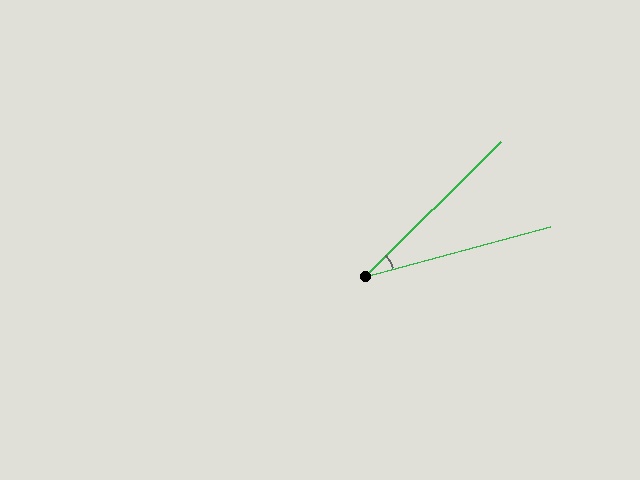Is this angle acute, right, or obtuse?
It is acute.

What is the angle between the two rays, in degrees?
Approximately 30 degrees.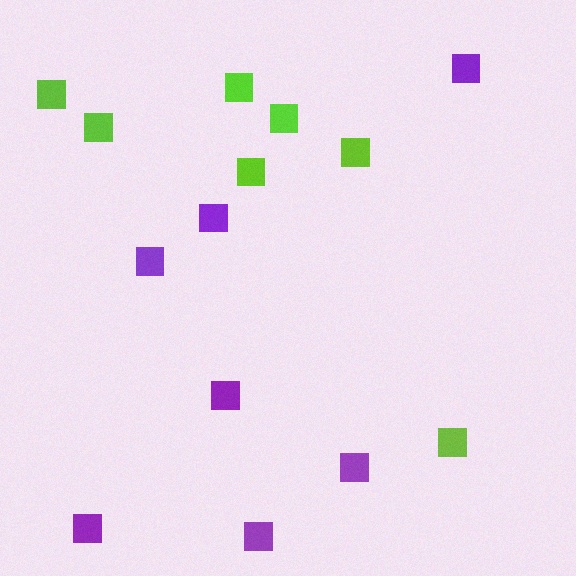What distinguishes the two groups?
There are 2 groups: one group of purple squares (7) and one group of lime squares (7).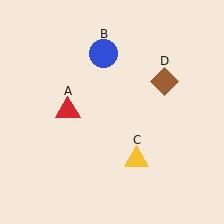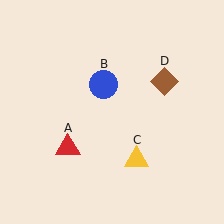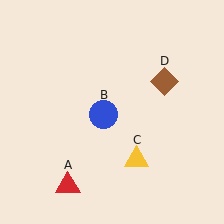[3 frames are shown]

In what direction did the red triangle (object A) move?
The red triangle (object A) moved down.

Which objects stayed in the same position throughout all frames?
Yellow triangle (object C) and brown diamond (object D) remained stationary.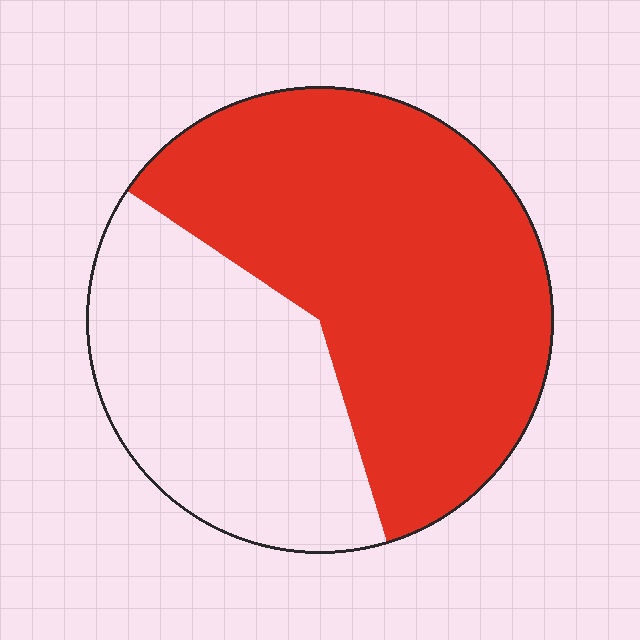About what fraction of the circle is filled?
About three fifths (3/5).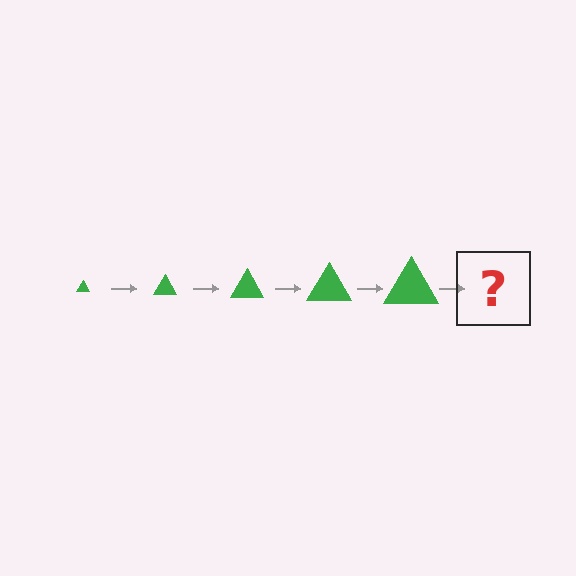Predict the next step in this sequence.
The next step is a green triangle, larger than the previous one.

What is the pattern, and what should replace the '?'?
The pattern is that the triangle gets progressively larger each step. The '?' should be a green triangle, larger than the previous one.